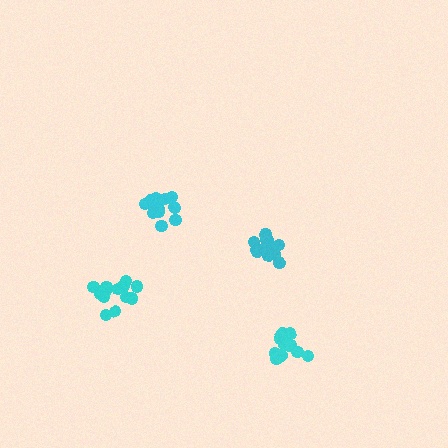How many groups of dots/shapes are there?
There are 4 groups.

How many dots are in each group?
Group 1: 13 dots, Group 2: 15 dots, Group 3: 16 dots, Group 4: 12 dots (56 total).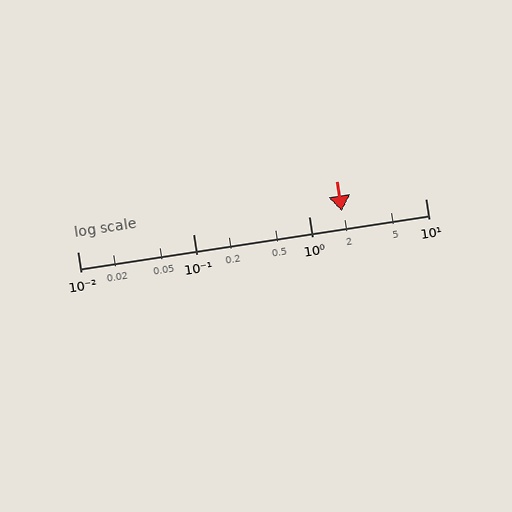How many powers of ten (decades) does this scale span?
The scale spans 3 decades, from 0.01 to 10.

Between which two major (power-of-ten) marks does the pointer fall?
The pointer is between 1 and 10.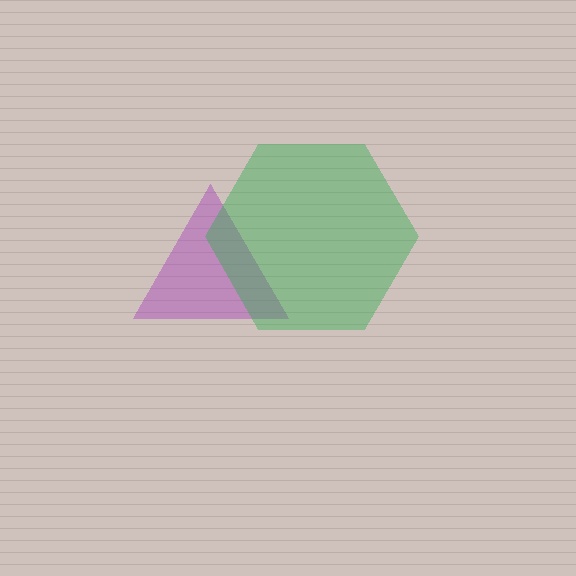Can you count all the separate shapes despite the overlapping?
Yes, there are 2 separate shapes.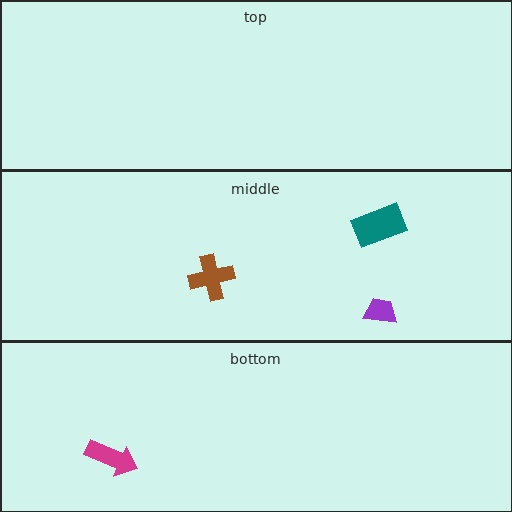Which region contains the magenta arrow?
The bottom region.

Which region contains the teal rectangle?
The middle region.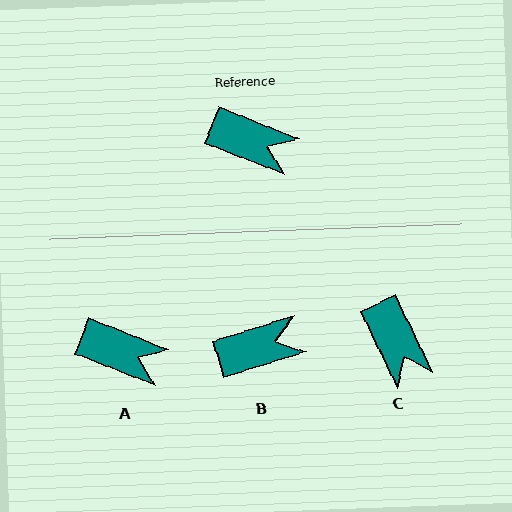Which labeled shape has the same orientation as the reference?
A.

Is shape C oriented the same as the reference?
No, it is off by about 43 degrees.